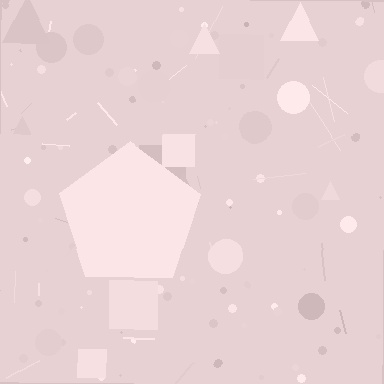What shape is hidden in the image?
A pentagon is hidden in the image.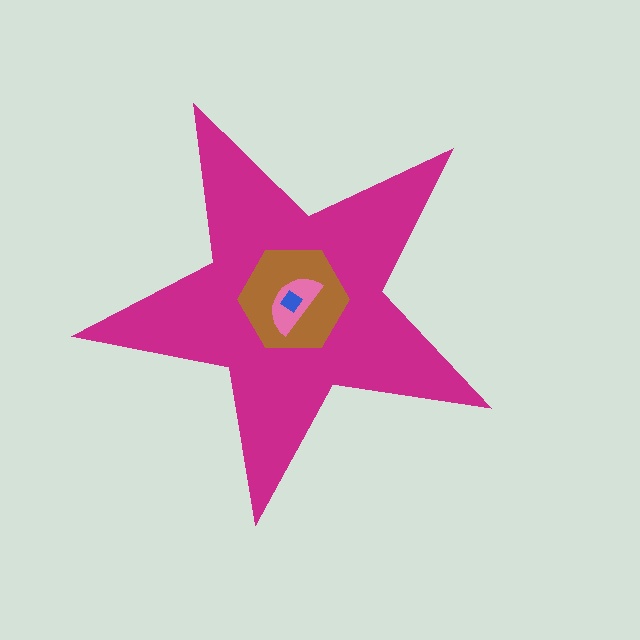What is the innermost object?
The blue diamond.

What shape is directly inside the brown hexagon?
The pink semicircle.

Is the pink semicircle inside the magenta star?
Yes.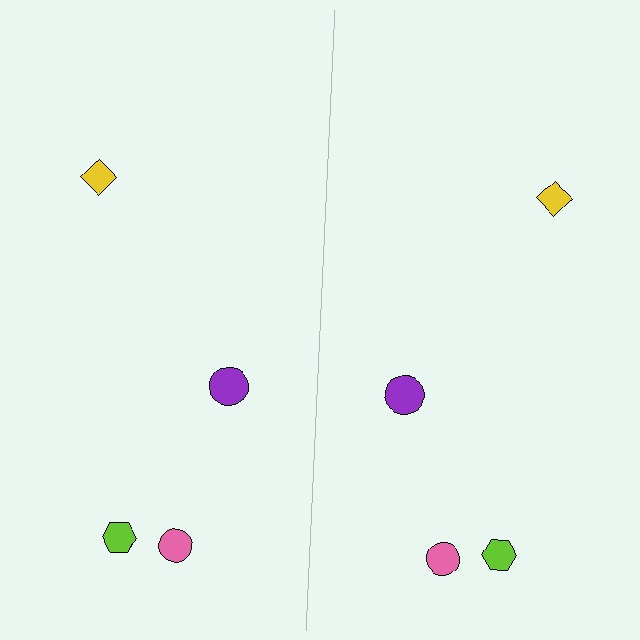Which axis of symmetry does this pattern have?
The pattern has a vertical axis of symmetry running through the center of the image.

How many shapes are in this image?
There are 8 shapes in this image.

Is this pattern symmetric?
Yes, this pattern has bilateral (reflection) symmetry.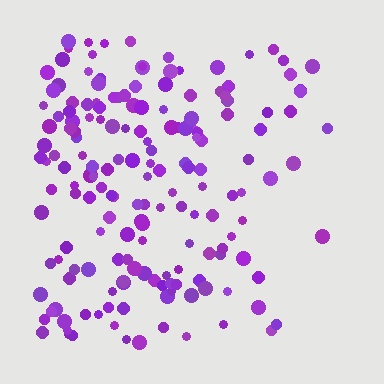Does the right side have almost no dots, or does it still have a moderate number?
Still a moderate number, just noticeably fewer than the left.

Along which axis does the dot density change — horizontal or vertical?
Horizontal.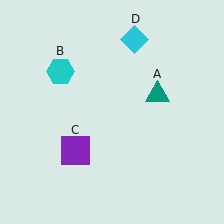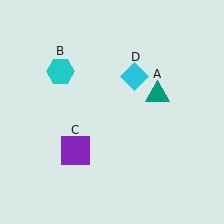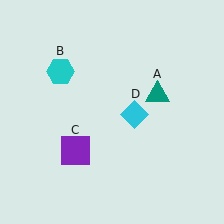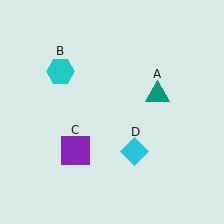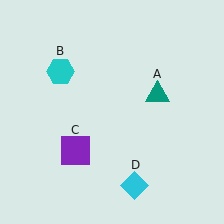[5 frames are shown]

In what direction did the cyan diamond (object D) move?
The cyan diamond (object D) moved down.